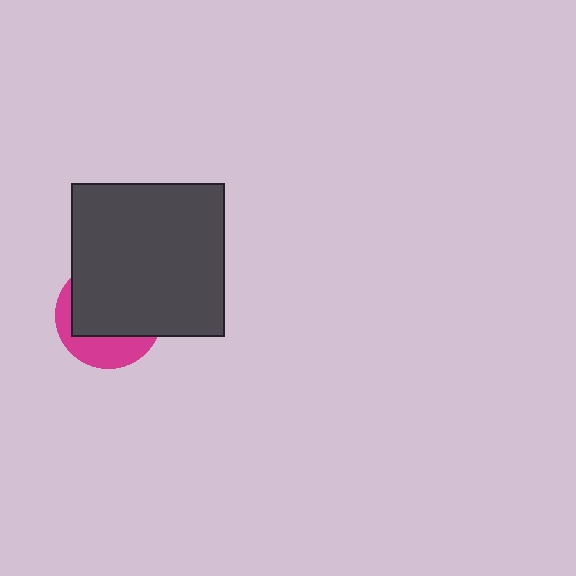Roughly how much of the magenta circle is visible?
A small part of it is visible (roughly 33%).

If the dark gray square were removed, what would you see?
You would see the complete magenta circle.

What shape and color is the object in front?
The object in front is a dark gray square.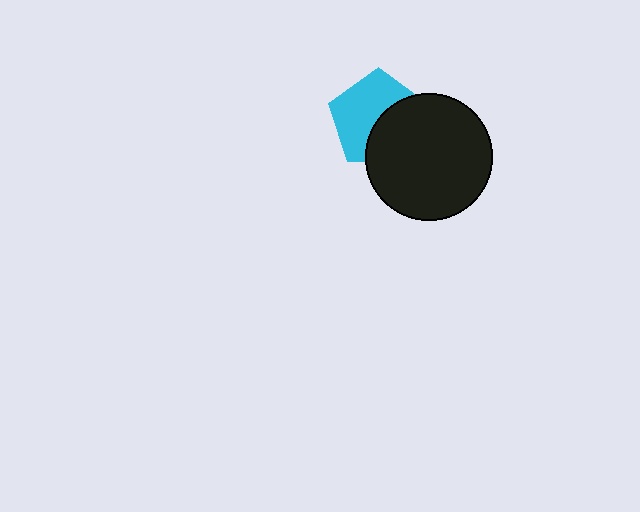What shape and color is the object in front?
The object in front is a black circle.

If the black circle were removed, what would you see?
You would see the complete cyan pentagon.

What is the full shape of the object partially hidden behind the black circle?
The partially hidden object is a cyan pentagon.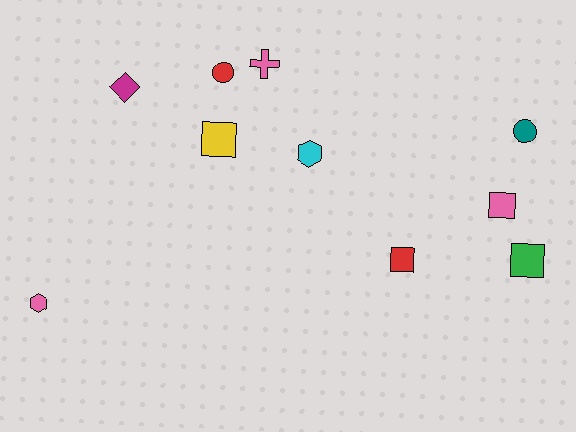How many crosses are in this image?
There is 1 cross.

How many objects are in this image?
There are 10 objects.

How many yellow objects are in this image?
There is 1 yellow object.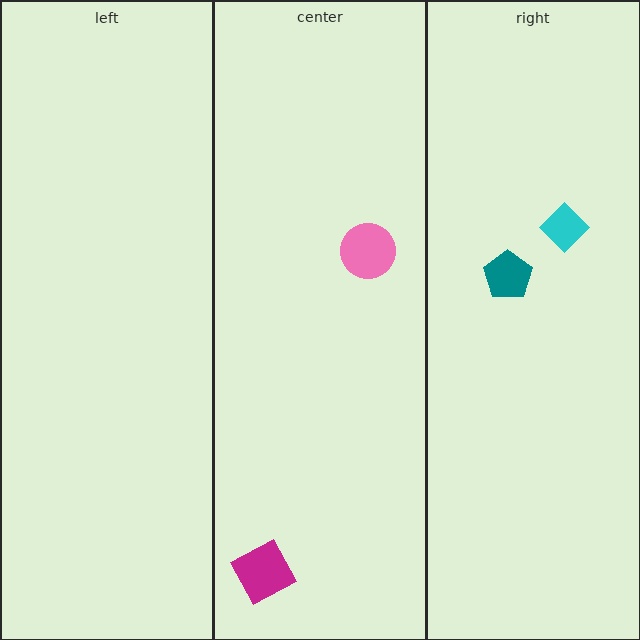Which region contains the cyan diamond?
The right region.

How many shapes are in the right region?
2.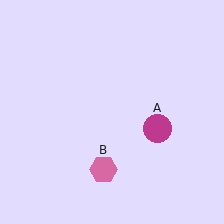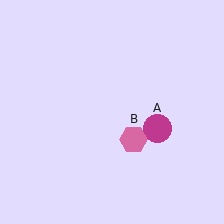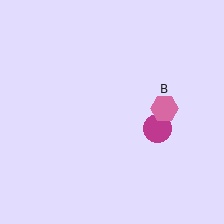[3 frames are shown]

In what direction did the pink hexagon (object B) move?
The pink hexagon (object B) moved up and to the right.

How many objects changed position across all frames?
1 object changed position: pink hexagon (object B).